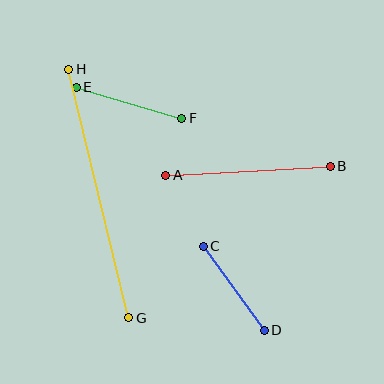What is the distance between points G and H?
The distance is approximately 256 pixels.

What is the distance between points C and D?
The distance is approximately 104 pixels.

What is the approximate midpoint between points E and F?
The midpoint is at approximately (129, 103) pixels.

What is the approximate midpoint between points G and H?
The midpoint is at approximately (99, 193) pixels.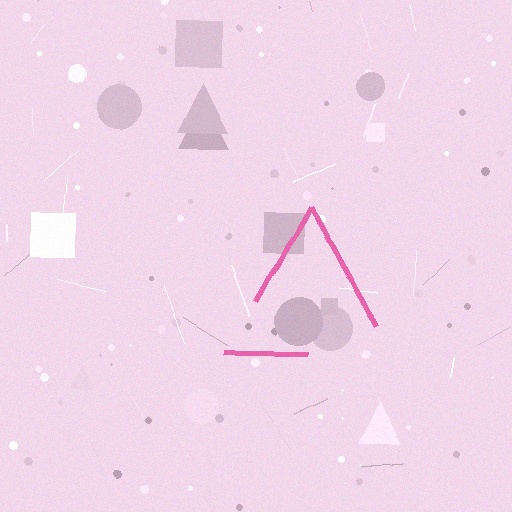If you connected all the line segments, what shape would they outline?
They would outline a triangle.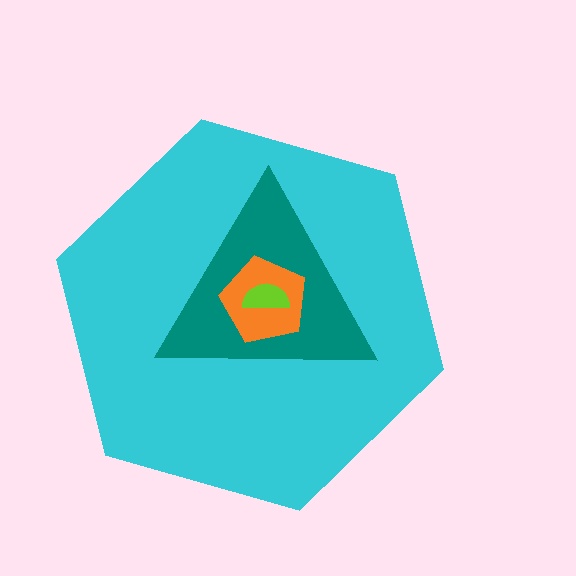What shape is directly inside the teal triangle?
The orange pentagon.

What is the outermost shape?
The cyan hexagon.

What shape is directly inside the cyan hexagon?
The teal triangle.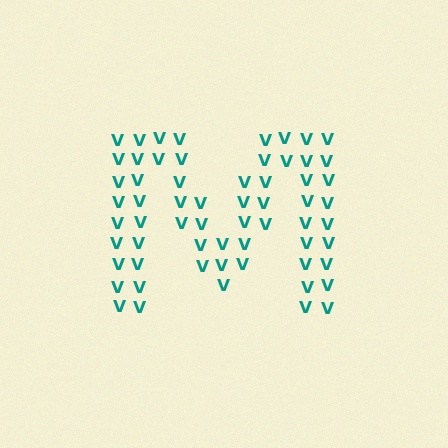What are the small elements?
The small elements are letter V's.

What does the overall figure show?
The overall figure shows the letter M.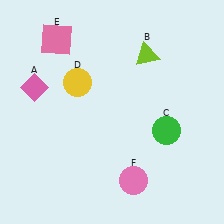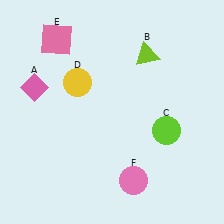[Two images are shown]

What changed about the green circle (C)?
In Image 1, C is green. In Image 2, it changed to lime.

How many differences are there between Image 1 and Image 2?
There is 1 difference between the two images.